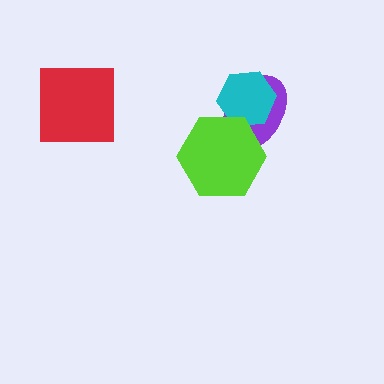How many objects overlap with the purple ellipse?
2 objects overlap with the purple ellipse.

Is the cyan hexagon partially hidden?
Yes, it is partially covered by another shape.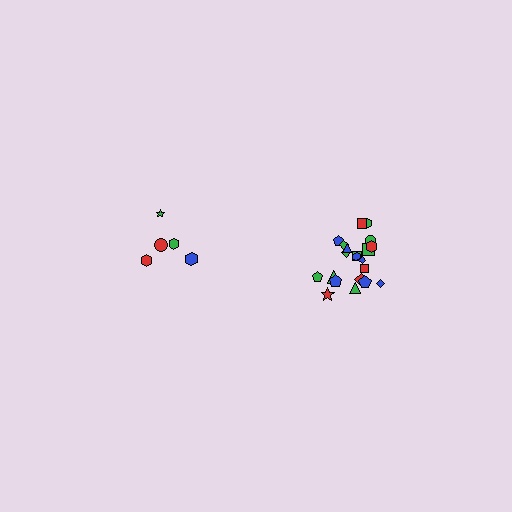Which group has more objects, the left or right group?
The right group.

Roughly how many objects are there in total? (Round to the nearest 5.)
Roughly 25 objects in total.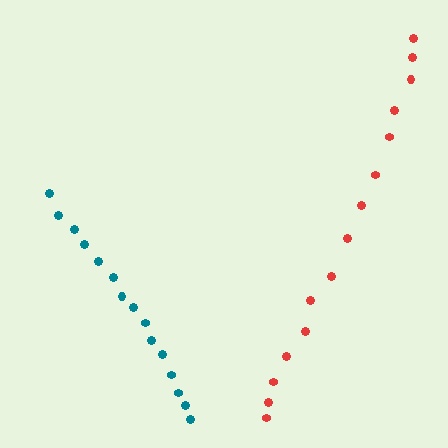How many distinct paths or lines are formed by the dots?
There are 2 distinct paths.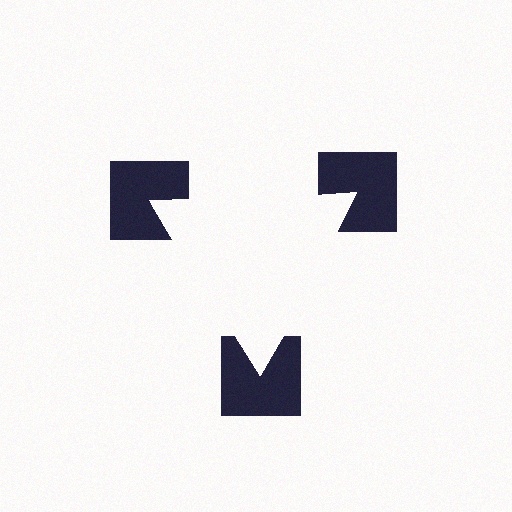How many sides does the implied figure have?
3 sides.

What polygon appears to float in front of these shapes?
An illusory triangle — its edges are inferred from the aligned wedge cuts in the notched squares, not physically drawn.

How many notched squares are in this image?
There are 3 — one at each vertex of the illusory triangle.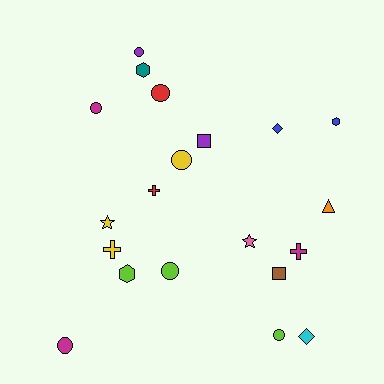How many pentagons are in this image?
There are no pentagons.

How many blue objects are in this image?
There are 2 blue objects.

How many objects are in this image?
There are 20 objects.